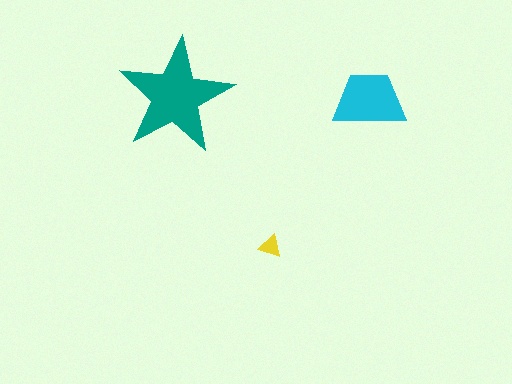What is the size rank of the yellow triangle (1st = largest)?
3rd.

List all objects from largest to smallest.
The teal star, the cyan trapezoid, the yellow triangle.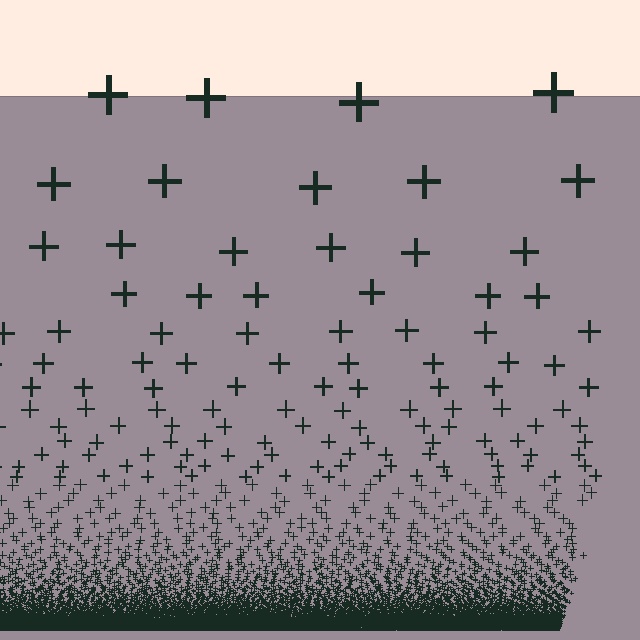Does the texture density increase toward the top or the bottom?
Density increases toward the bottom.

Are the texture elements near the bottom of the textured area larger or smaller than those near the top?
Smaller. The gradient is inverted — elements near the bottom are smaller and denser.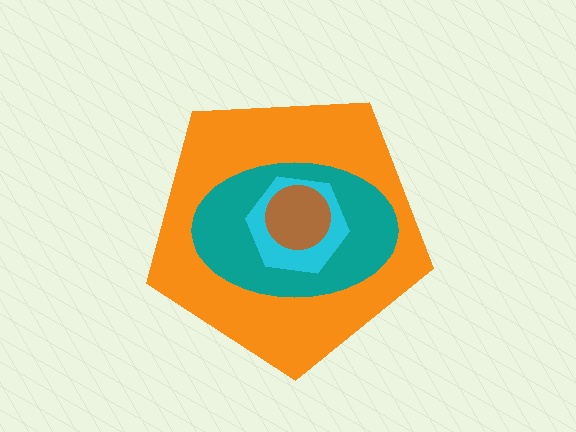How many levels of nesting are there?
4.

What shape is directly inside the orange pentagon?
The teal ellipse.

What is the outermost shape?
The orange pentagon.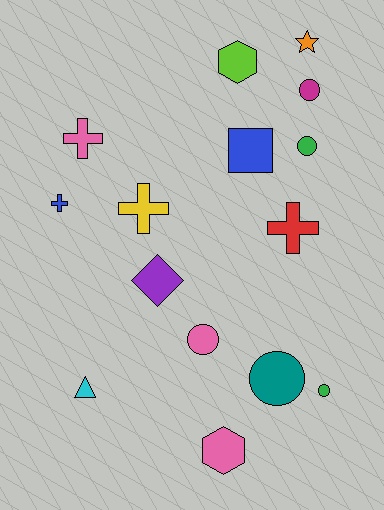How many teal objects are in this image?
There is 1 teal object.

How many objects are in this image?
There are 15 objects.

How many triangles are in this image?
There is 1 triangle.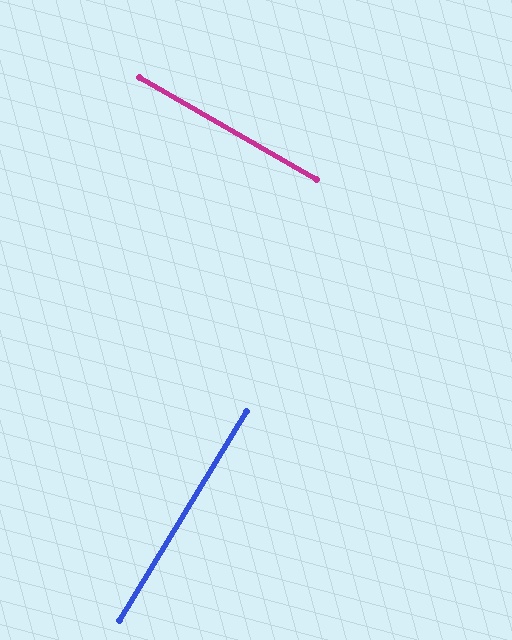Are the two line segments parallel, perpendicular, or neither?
Perpendicular — they meet at approximately 89°.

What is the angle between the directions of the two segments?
Approximately 89 degrees.